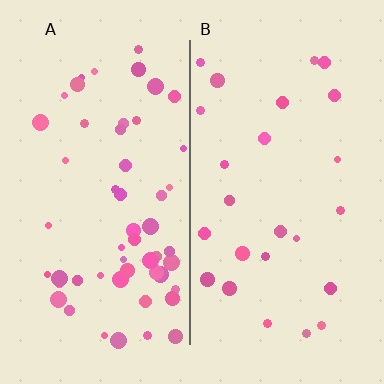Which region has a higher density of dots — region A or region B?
A (the left).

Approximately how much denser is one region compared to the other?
Approximately 2.2× — region A over region B.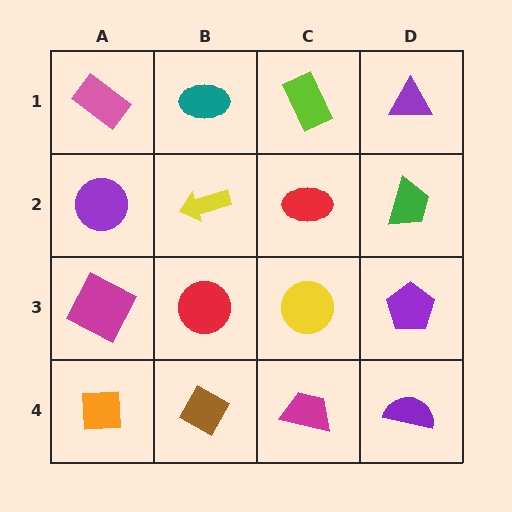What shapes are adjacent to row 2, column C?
A lime rectangle (row 1, column C), a yellow circle (row 3, column C), a yellow arrow (row 2, column B), a green trapezoid (row 2, column D).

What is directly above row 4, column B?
A red circle.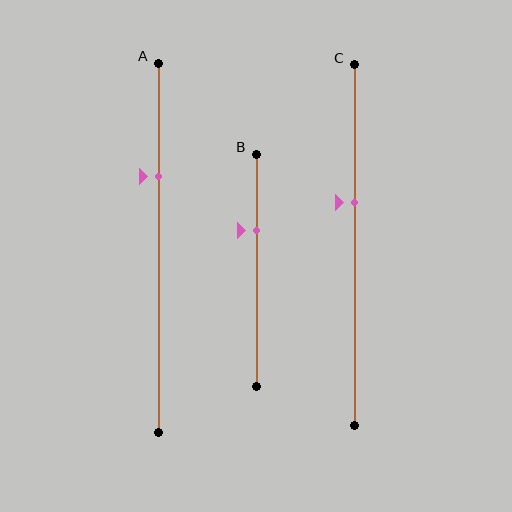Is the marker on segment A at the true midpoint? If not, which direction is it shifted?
No, the marker on segment A is shifted upward by about 19% of the segment length.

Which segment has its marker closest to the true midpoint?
Segment C has its marker closest to the true midpoint.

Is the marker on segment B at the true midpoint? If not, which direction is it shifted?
No, the marker on segment B is shifted upward by about 17% of the segment length.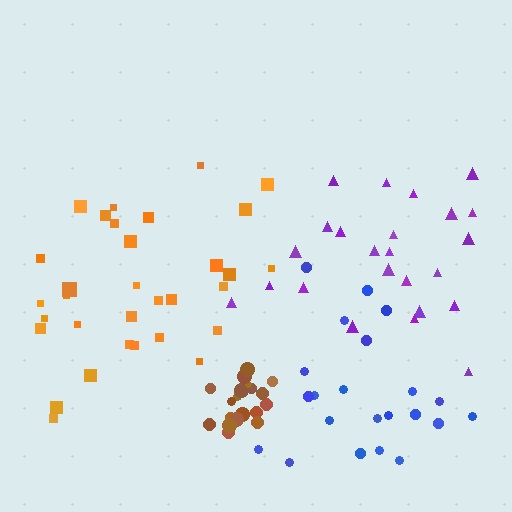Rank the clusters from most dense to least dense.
brown, purple, blue, orange.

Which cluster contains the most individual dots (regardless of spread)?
Orange (32).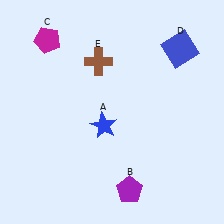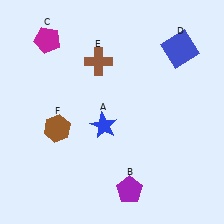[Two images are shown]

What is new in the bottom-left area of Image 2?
A brown hexagon (F) was added in the bottom-left area of Image 2.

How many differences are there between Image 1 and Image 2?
There is 1 difference between the two images.